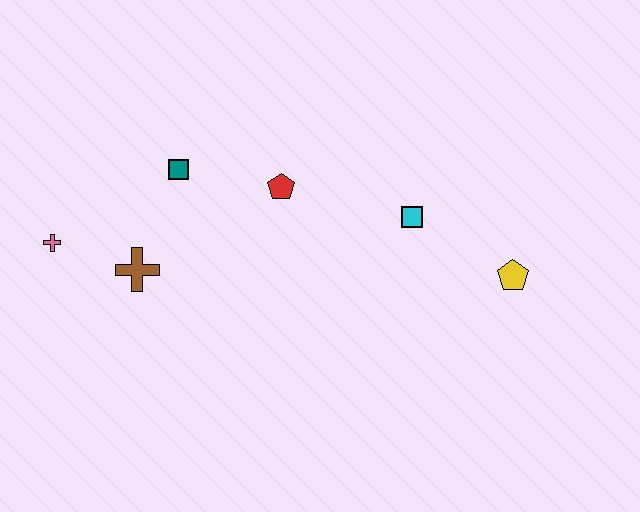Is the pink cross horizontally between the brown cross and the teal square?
No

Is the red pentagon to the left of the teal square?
No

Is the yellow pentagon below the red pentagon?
Yes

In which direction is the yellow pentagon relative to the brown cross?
The yellow pentagon is to the right of the brown cross.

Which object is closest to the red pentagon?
The teal square is closest to the red pentagon.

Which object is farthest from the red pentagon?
The yellow pentagon is farthest from the red pentagon.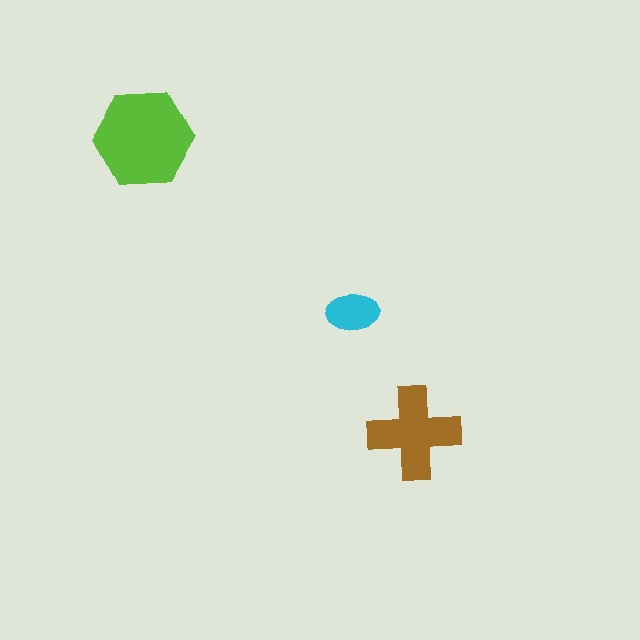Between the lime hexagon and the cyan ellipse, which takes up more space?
The lime hexagon.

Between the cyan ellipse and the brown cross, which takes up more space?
The brown cross.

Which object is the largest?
The lime hexagon.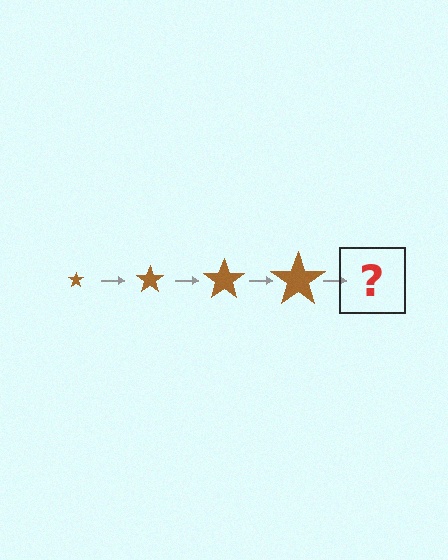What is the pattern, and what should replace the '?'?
The pattern is that the star gets progressively larger each step. The '?' should be a brown star, larger than the previous one.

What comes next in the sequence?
The next element should be a brown star, larger than the previous one.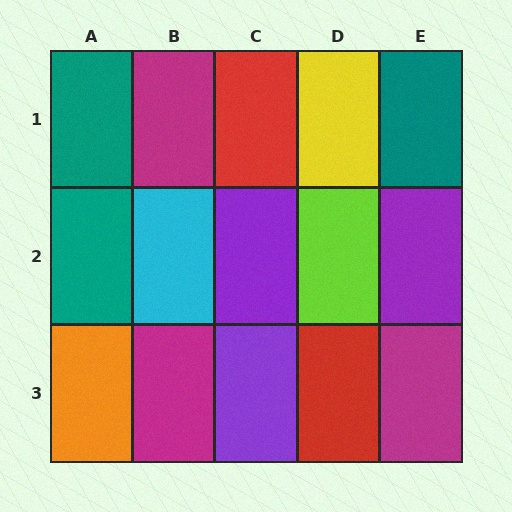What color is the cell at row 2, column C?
Purple.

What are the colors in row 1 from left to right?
Teal, magenta, red, yellow, teal.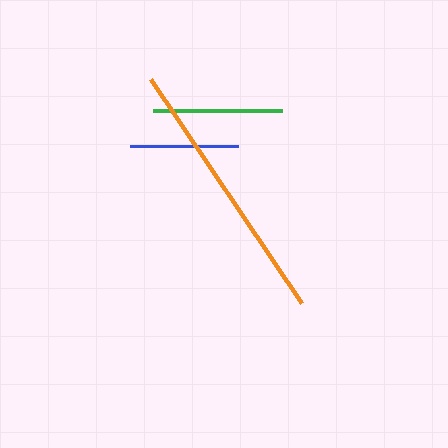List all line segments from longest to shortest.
From longest to shortest: orange, green, blue.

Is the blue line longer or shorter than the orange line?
The orange line is longer than the blue line.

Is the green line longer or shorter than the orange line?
The orange line is longer than the green line.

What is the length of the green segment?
The green segment is approximately 129 pixels long.